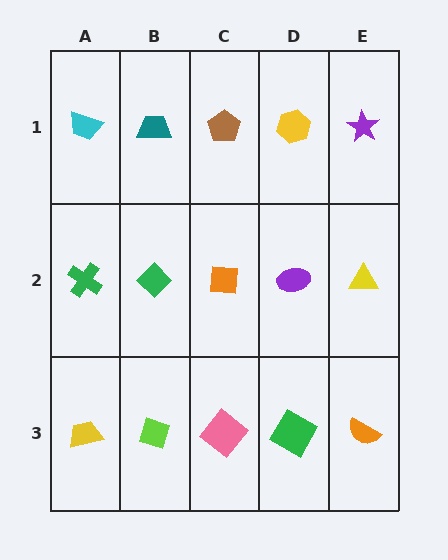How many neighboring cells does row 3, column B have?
3.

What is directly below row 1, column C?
An orange square.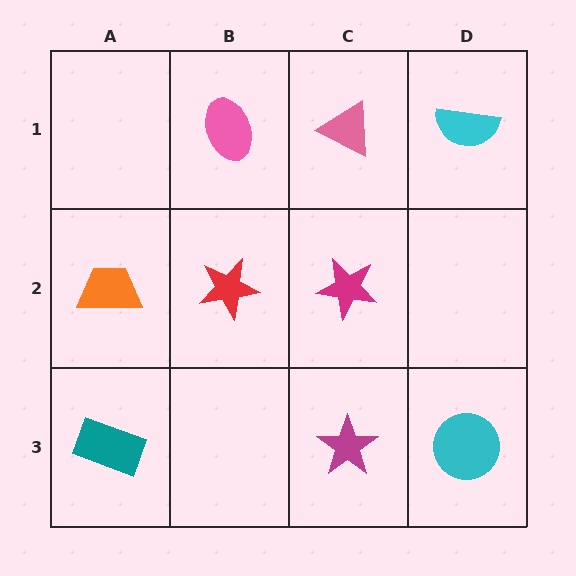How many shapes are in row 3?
3 shapes.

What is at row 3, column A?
A teal rectangle.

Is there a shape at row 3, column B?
No, that cell is empty.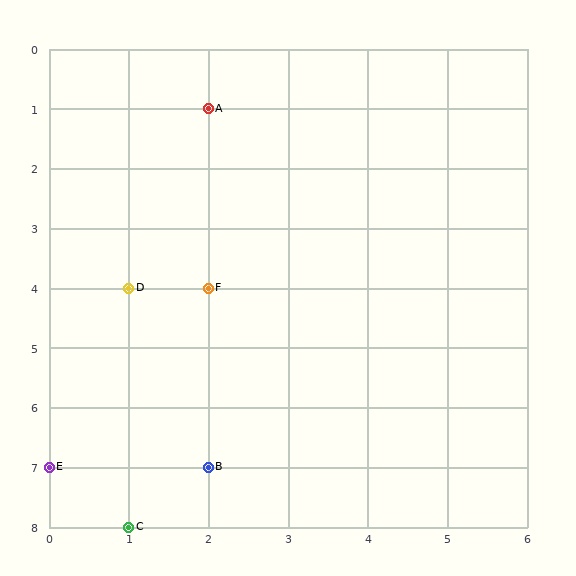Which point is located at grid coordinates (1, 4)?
Point D is at (1, 4).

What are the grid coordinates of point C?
Point C is at grid coordinates (1, 8).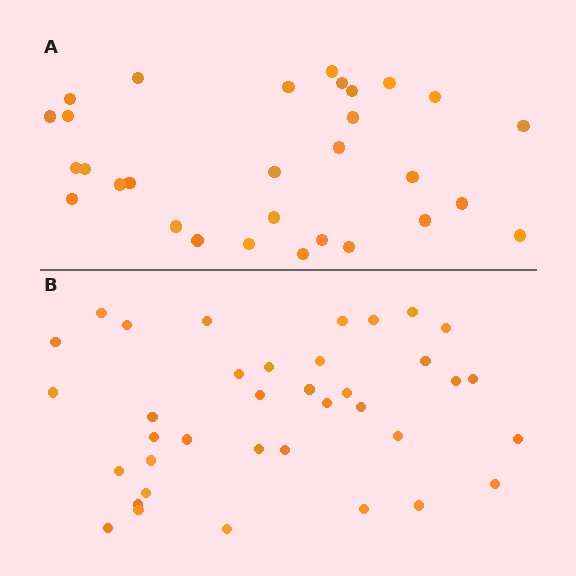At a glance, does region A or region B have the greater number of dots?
Region B (the bottom region) has more dots.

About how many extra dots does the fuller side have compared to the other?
Region B has roughly 8 or so more dots than region A.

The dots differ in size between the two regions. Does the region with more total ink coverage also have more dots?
No. Region A has more total ink coverage because its dots are larger, but region B actually contains more individual dots. Total area can be misleading — the number of items is what matters here.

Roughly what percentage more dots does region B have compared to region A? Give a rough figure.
About 25% more.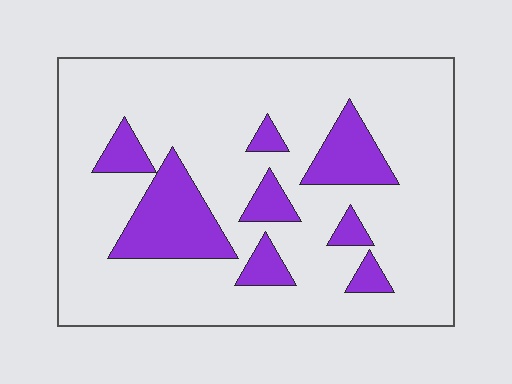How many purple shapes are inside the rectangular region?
8.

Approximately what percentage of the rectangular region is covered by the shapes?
Approximately 20%.